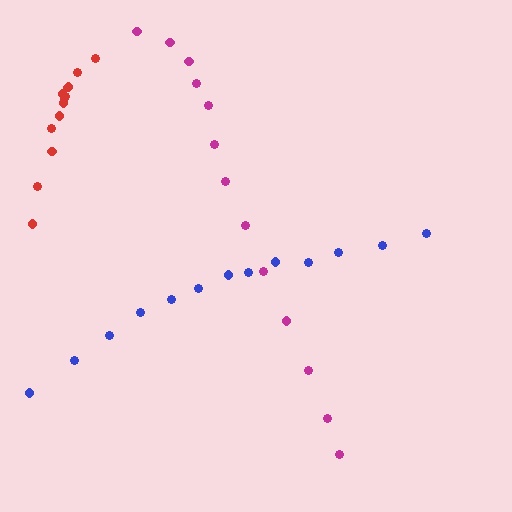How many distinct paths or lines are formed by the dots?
There are 3 distinct paths.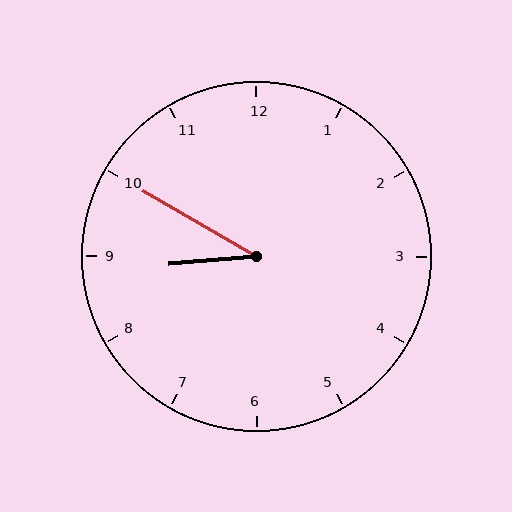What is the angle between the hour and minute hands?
Approximately 35 degrees.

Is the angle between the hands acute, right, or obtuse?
It is acute.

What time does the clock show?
8:50.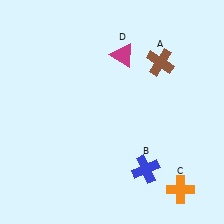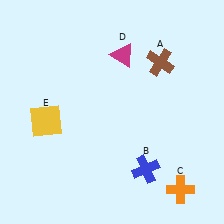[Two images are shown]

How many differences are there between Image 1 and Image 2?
There is 1 difference between the two images.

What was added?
A yellow square (E) was added in Image 2.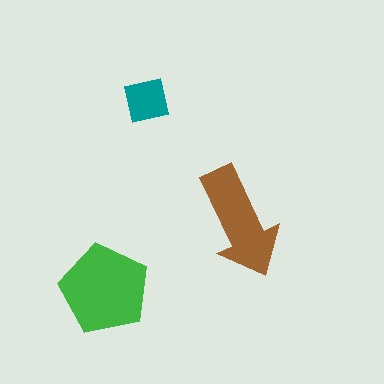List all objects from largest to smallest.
The green pentagon, the brown arrow, the teal square.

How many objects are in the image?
There are 3 objects in the image.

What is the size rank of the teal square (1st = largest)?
3rd.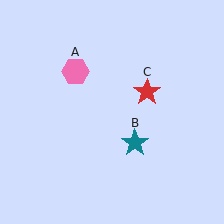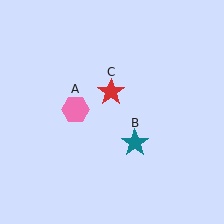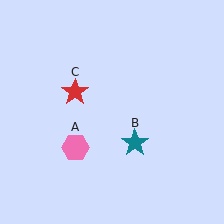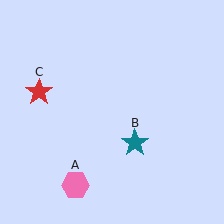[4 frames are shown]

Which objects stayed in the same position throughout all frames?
Teal star (object B) remained stationary.